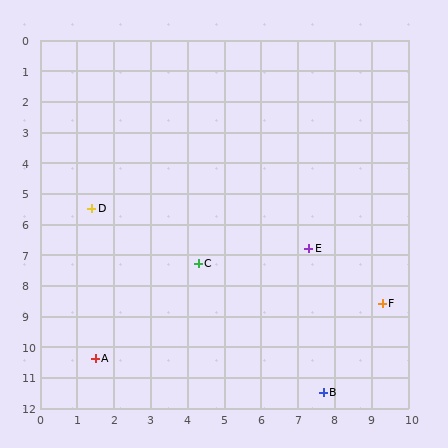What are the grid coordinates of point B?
Point B is at approximately (7.7, 11.5).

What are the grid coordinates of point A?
Point A is at approximately (1.5, 10.4).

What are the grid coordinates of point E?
Point E is at approximately (7.3, 6.8).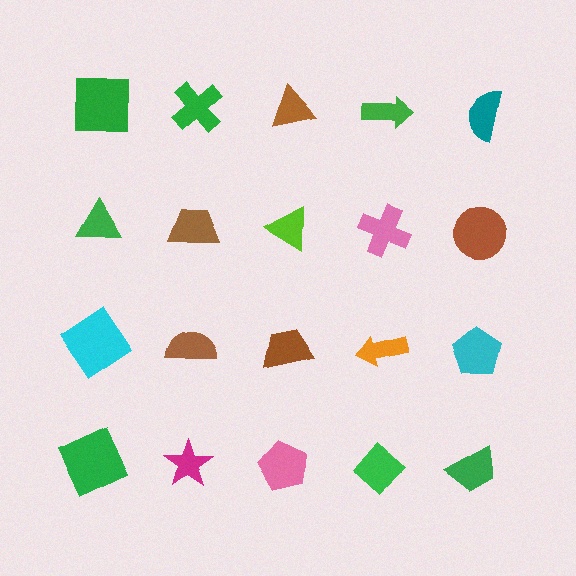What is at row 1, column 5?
A teal semicircle.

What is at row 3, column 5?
A cyan pentagon.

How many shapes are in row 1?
5 shapes.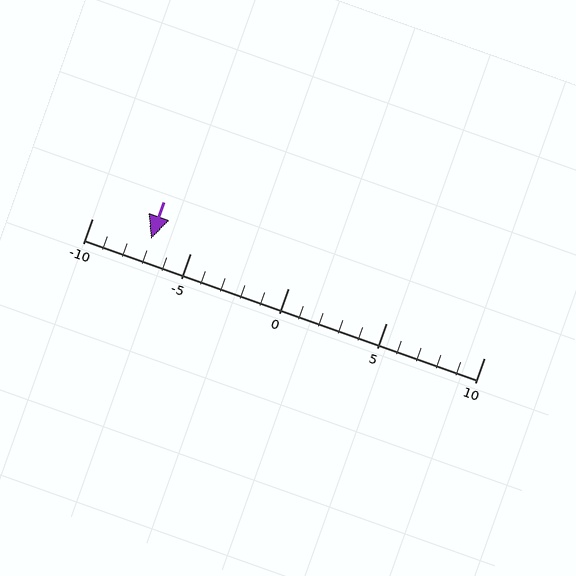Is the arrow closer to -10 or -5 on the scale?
The arrow is closer to -5.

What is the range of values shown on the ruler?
The ruler shows values from -10 to 10.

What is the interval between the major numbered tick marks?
The major tick marks are spaced 5 units apart.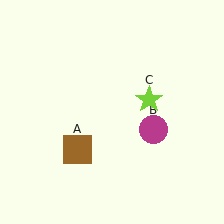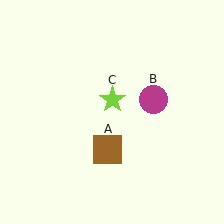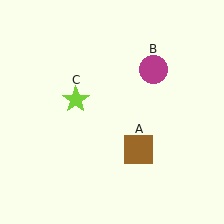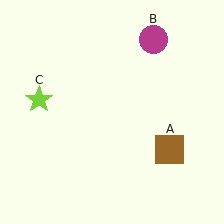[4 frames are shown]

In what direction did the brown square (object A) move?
The brown square (object A) moved right.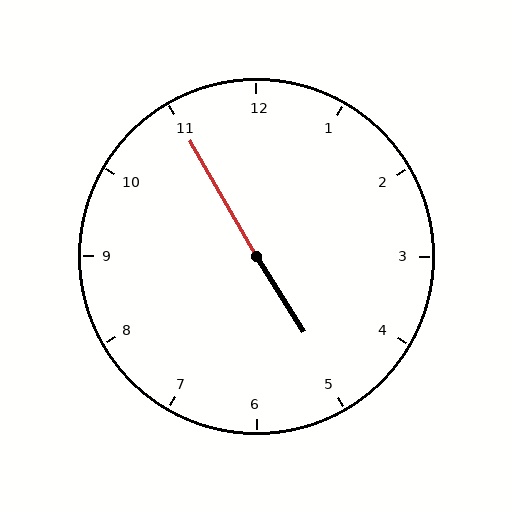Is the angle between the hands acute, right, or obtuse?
It is obtuse.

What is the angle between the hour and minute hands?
Approximately 178 degrees.